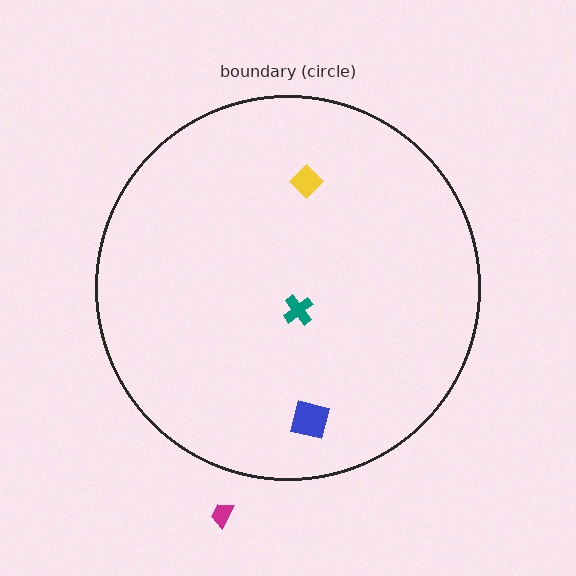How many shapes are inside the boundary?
3 inside, 1 outside.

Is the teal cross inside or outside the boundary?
Inside.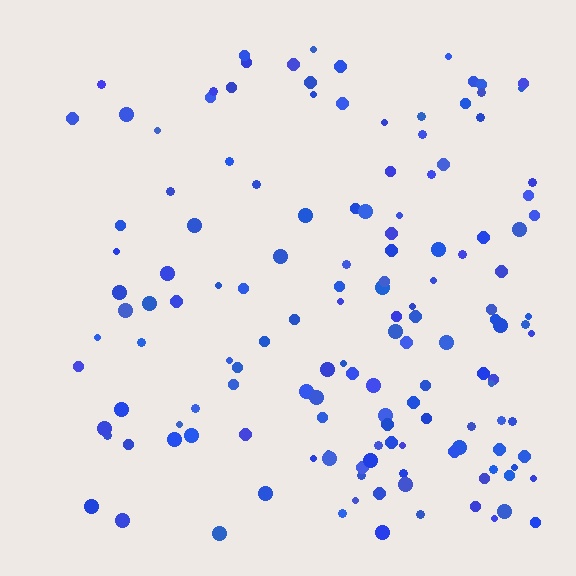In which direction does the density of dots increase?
From left to right, with the right side densest.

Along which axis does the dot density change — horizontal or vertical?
Horizontal.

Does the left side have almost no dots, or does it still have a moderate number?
Still a moderate number, just noticeably fewer than the right.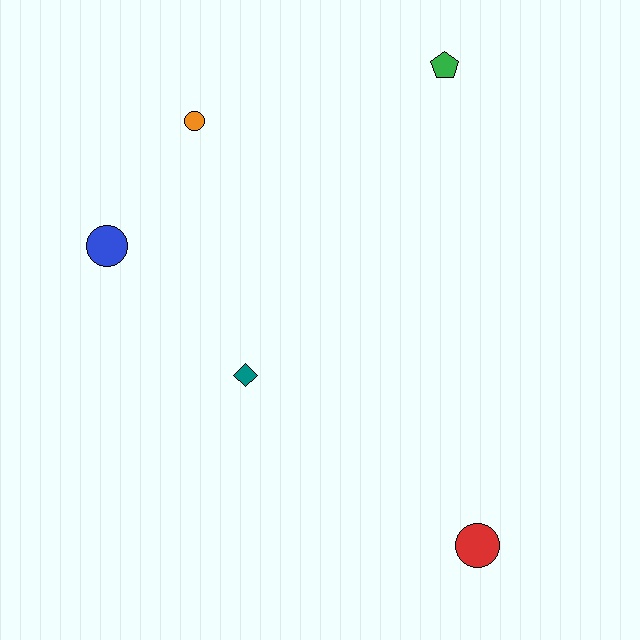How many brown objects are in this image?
There are no brown objects.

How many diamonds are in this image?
There is 1 diamond.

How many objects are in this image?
There are 5 objects.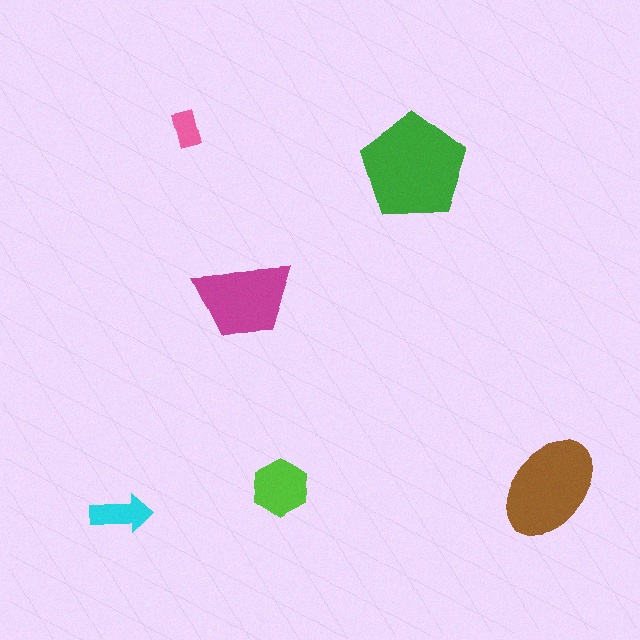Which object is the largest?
The green pentagon.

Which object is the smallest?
The pink rectangle.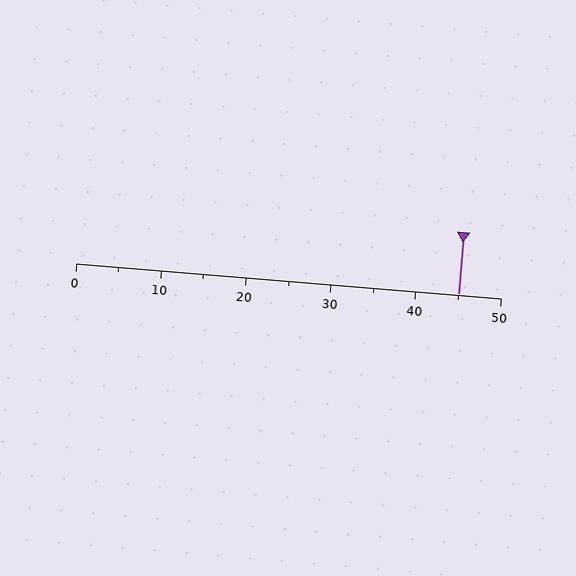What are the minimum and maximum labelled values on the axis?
The axis runs from 0 to 50.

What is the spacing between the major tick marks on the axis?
The major ticks are spaced 10 apart.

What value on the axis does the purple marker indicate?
The marker indicates approximately 45.